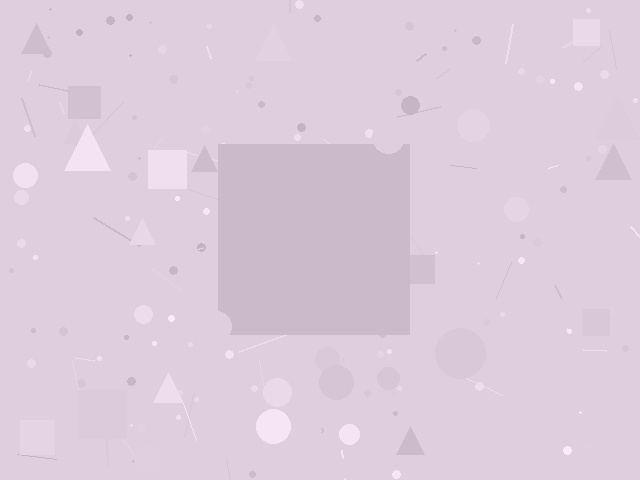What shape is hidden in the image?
A square is hidden in the image.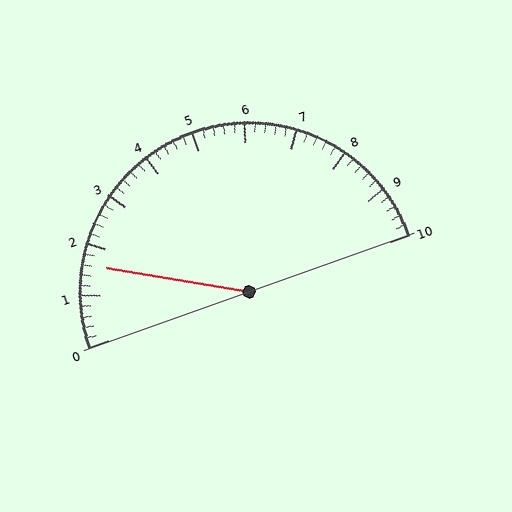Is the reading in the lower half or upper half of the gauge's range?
The reading is in the lower half of the range (0 to 10).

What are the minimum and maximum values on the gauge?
The gauge ranges from 0 to 10.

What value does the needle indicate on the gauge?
The needle indicates approximately 1.6.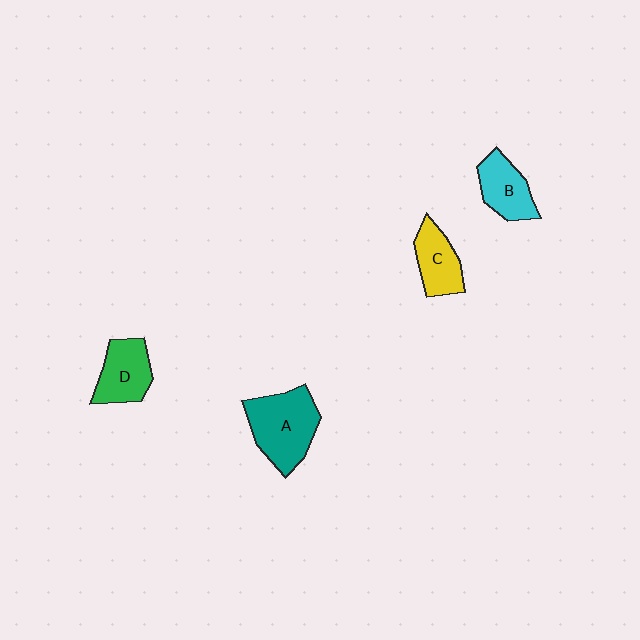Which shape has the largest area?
Shape A (teal).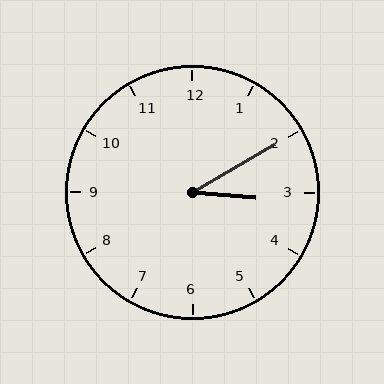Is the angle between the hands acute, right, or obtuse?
It is acute.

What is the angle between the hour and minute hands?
Approximately 35 degrees.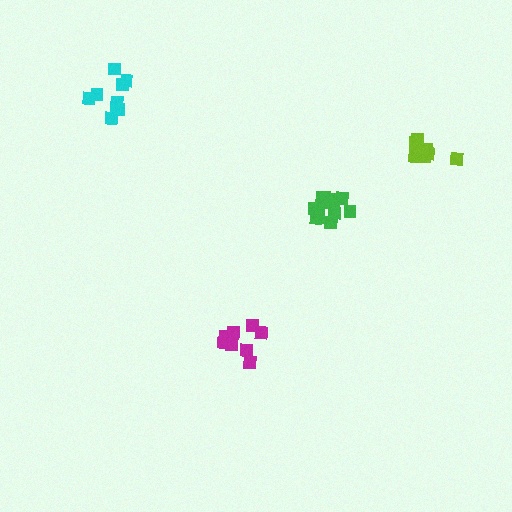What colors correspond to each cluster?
The clusters are colored: cyan, magenta, lime, green.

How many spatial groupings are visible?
There are 4 spatial groupings.